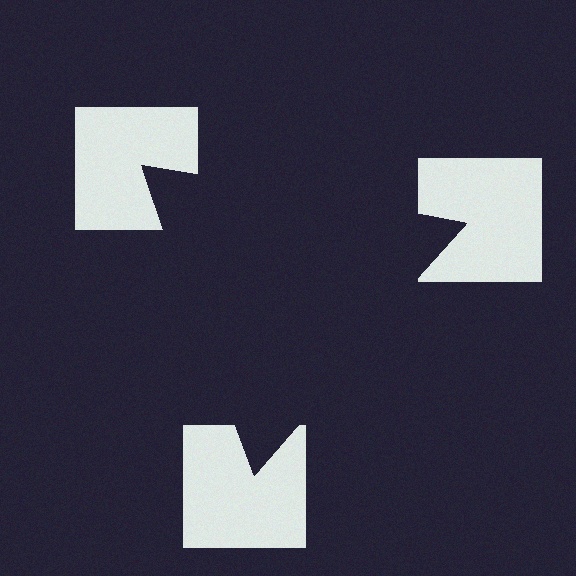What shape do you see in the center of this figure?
An illusory triangle — its edges are inferred from the aligned wedge cuts in the notched squares, not physically drawn.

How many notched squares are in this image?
There are 3 — one at each vertex of the illusory triangle.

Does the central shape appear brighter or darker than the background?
It typically appears slightly darker than the background, even though no actual brightness change is drawn.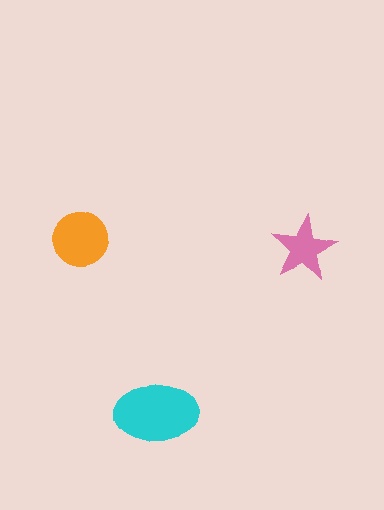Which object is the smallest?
The pink star.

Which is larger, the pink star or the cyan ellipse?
The cyan ellipse.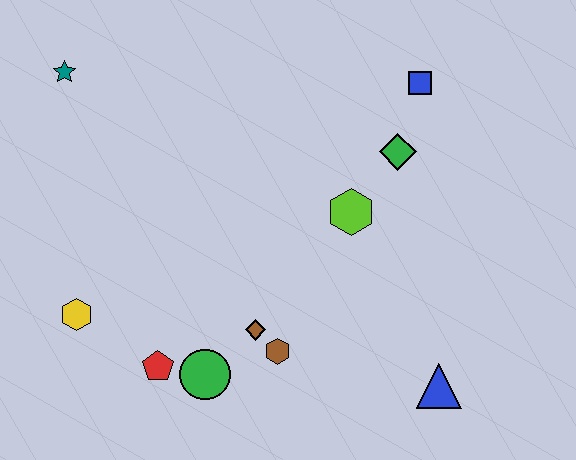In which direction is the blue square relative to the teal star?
The blue square is to the right of the teal star.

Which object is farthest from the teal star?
The blue triangle is farthest from the teal star.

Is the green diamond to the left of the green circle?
No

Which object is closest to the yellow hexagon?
The red pentagon is closest to the yellow hexagon.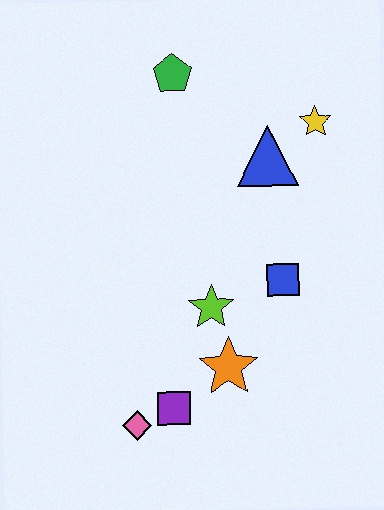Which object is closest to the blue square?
The lime star is closest to the blue square.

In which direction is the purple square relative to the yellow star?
The purple square is below the yellow star.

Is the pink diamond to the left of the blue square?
Yes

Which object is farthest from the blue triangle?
The pink diamond is farthest from the blue triangle.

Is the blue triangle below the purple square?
No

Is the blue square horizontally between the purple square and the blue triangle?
No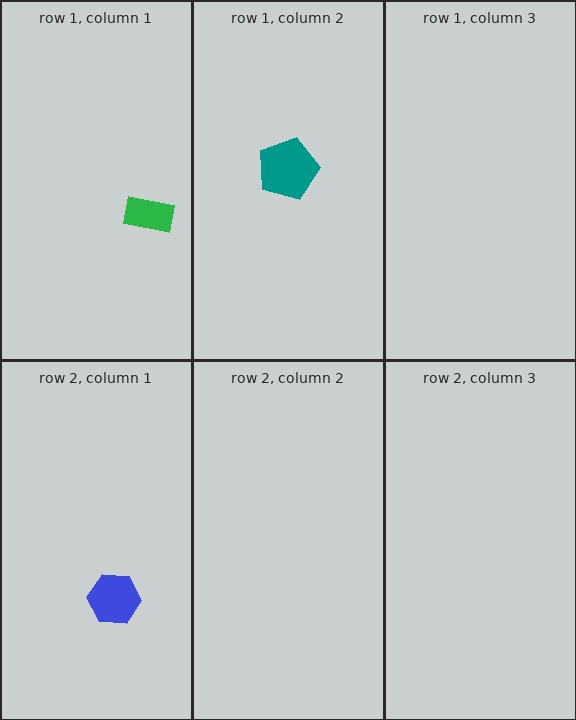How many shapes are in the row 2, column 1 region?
1.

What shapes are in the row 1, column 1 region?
The green rectangle.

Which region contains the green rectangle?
The row 1, column 1 region.